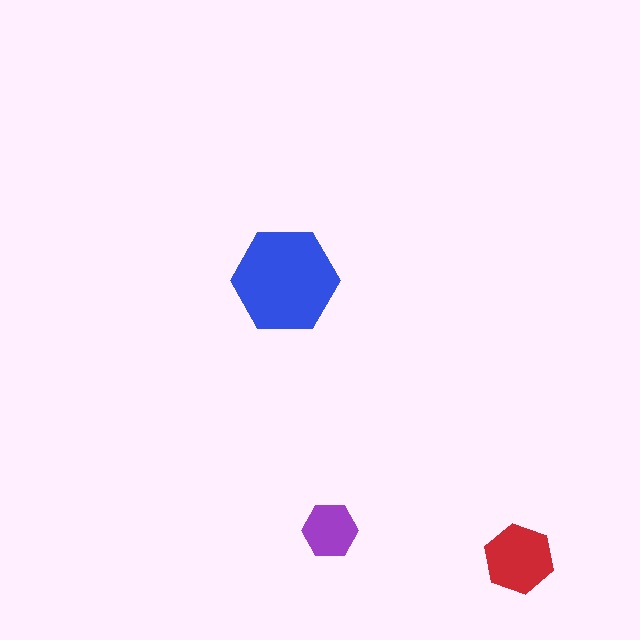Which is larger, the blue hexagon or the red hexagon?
The blue one.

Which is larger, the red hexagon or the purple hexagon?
The red one.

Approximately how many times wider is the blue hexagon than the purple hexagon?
About 2 times wider.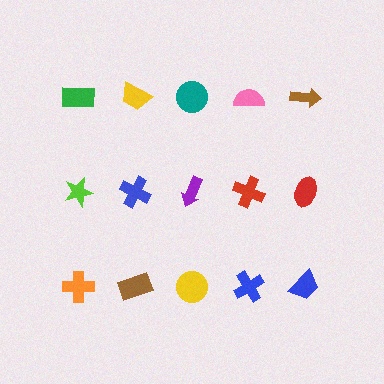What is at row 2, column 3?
A purple arrow.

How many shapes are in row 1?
5 shapes.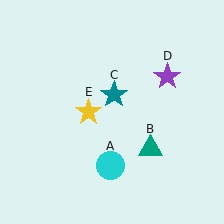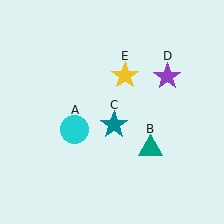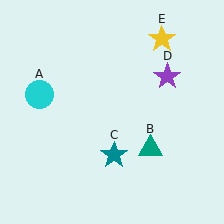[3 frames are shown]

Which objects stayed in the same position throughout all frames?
Teal triangle (object B) and purple star (object D) remained stationary.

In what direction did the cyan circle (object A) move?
The cyan circle (object A) moved up and to the left.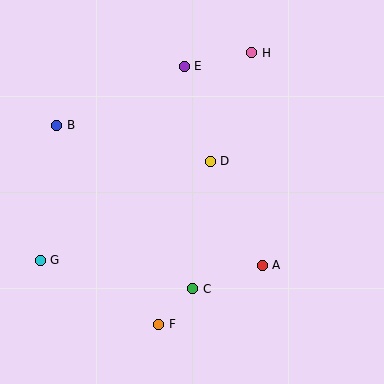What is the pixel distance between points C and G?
The distance between C and G is 155 pixels.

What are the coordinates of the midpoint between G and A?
The midpoint between G and A is at (151, 263).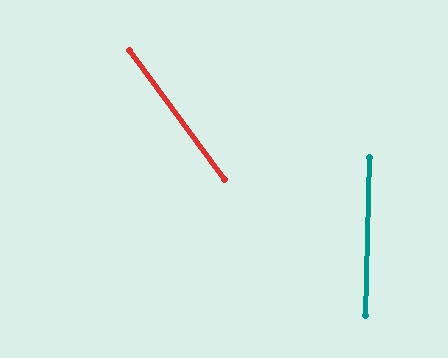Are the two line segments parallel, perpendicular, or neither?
Neither parallel nor perpendicular — they differ by about 38°.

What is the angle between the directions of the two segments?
Approximately 38 degrees.